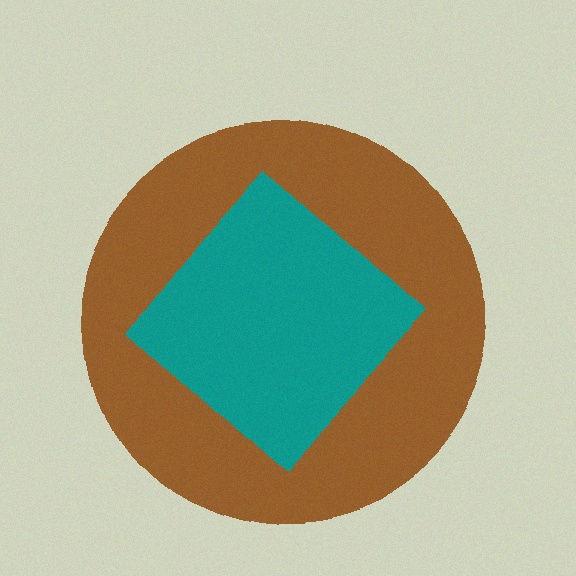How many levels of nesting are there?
2.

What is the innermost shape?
The teal diamond.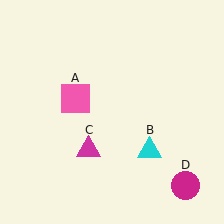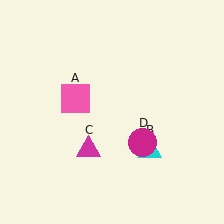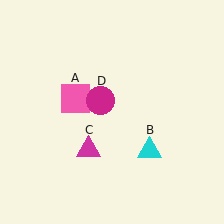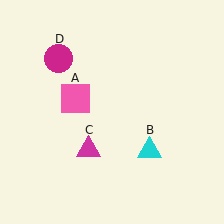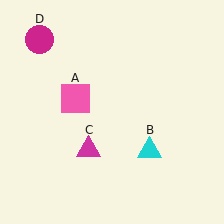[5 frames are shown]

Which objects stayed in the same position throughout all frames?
Pink square (object A) and cyan triangle (object B) and magenta triangle (object C) remained stationary.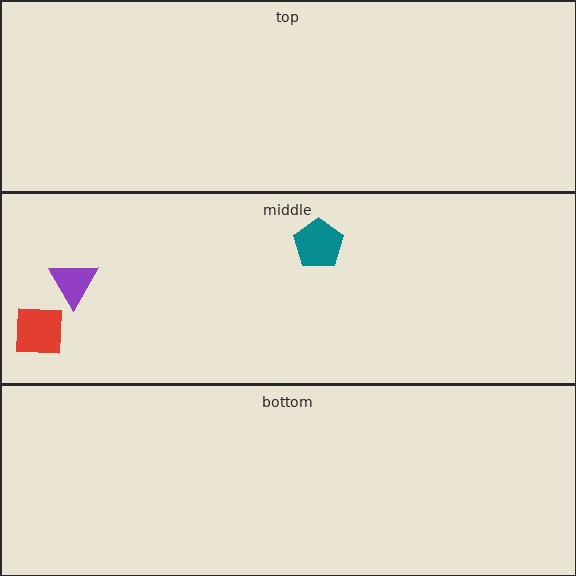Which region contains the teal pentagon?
The middle region.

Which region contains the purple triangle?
The middle region.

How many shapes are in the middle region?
3.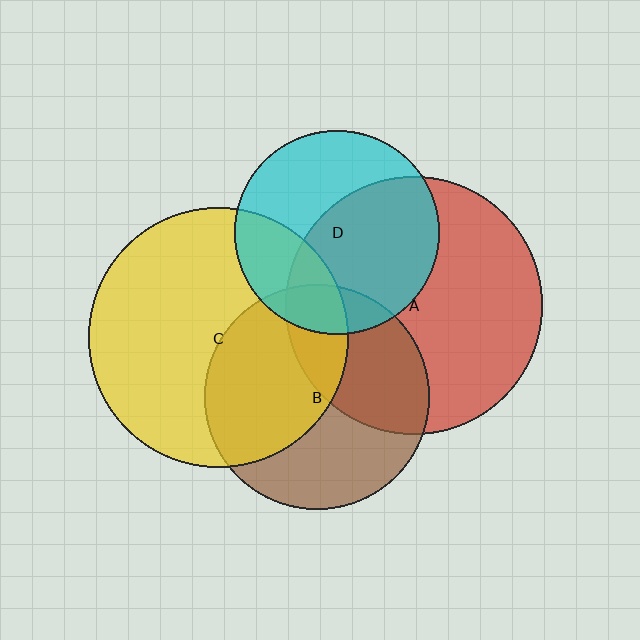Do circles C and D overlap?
Yes.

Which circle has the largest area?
Circle C (yellow).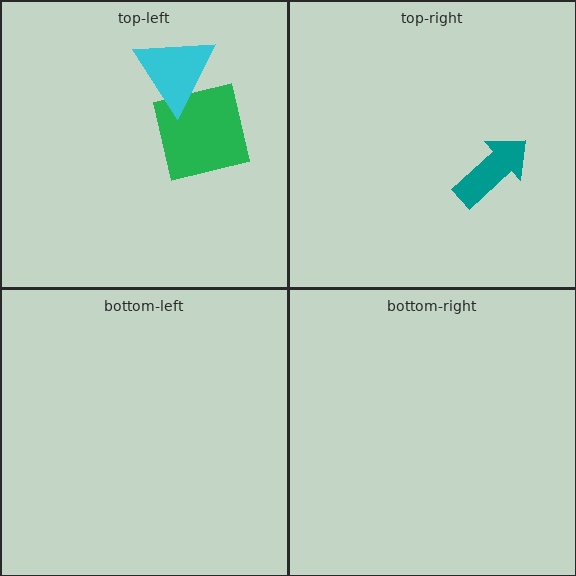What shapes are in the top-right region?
The teal arrow.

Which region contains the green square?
The top-left region.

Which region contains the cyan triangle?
The top-left region.